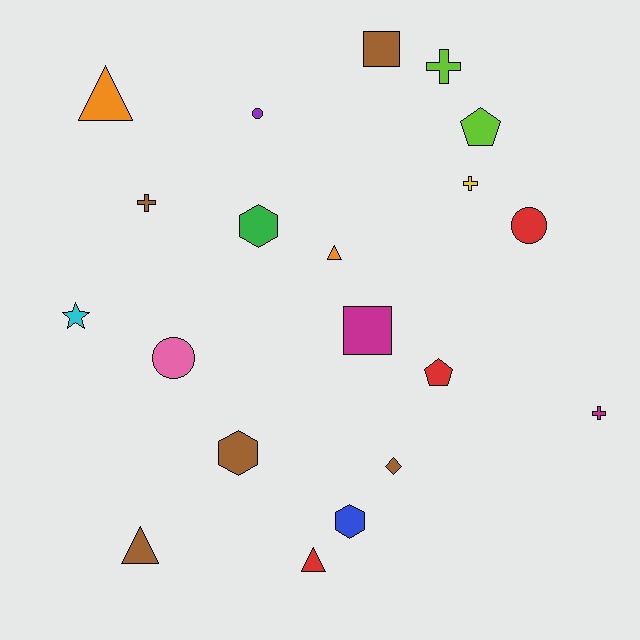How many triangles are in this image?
There are 4 triangles.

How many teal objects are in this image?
There are no teal objects.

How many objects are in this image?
There are 20 objects.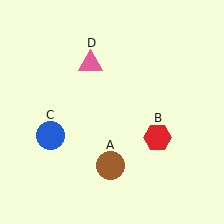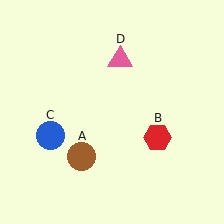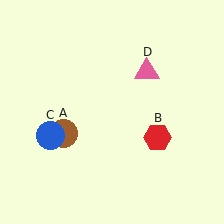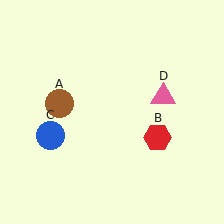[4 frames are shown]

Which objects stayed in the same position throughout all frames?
Red hexagon (object B) and blue circle (object C) remained stationary.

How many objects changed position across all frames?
2 objects changed position: brown circle (object A), pink triangle (object D).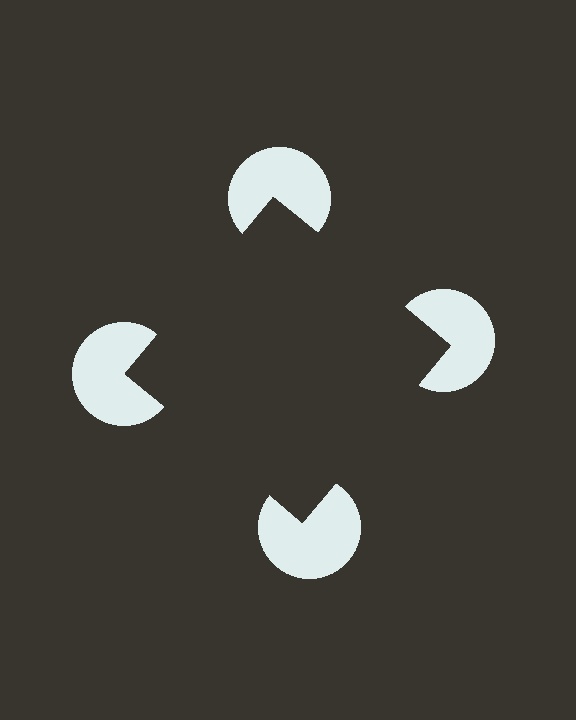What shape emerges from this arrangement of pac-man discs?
An illusory square — its edges are inferred from the aligned wedge cuts in the pac-man discs, not physically drawn.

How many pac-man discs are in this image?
There are 4 — one at each vertex of the illusory square.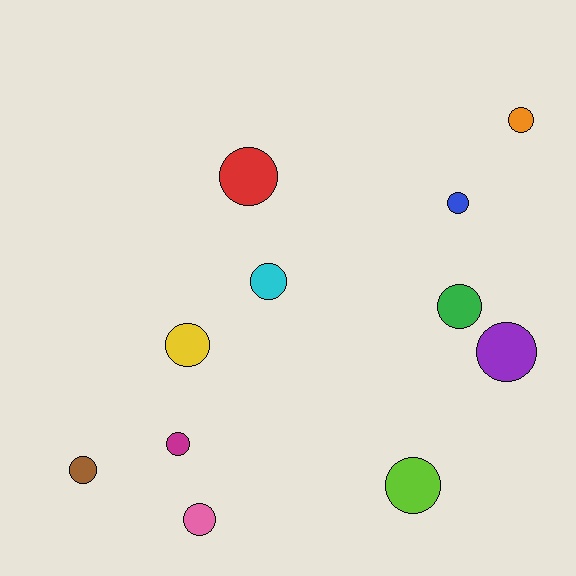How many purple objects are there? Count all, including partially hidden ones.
There is 1 purple object.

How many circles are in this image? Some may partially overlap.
There are 11 circles.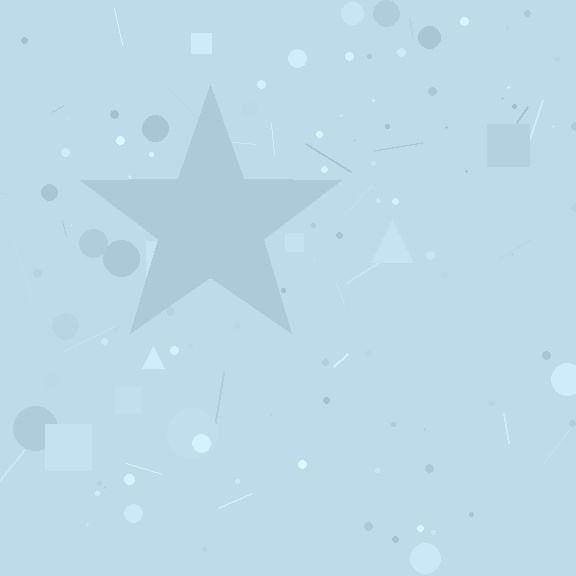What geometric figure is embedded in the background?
A star is embedded in the background.